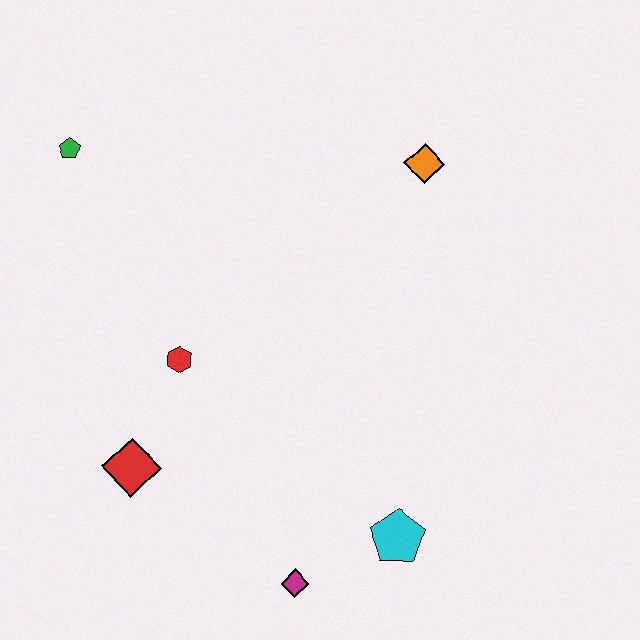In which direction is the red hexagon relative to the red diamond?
The red hexagon is above the red diamond.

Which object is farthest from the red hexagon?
The orange diamond is farthest from the red hexagon.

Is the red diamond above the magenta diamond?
Yes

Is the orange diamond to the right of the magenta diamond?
Yes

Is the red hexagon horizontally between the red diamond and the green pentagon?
No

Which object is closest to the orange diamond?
The red hexagon is closest to the orange diamond.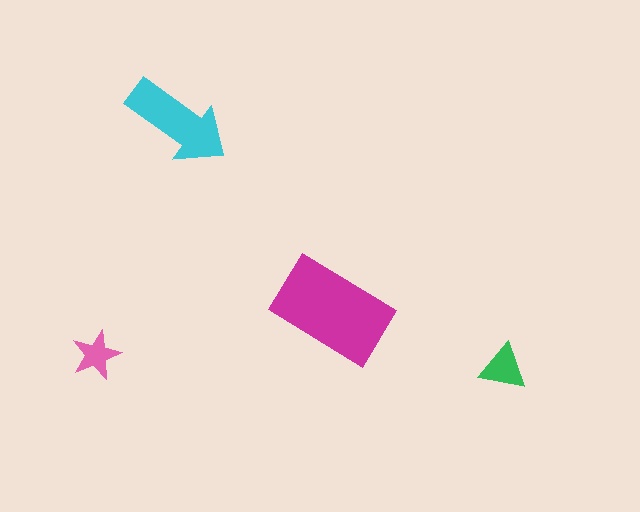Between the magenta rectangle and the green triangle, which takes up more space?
The magenta rectangle.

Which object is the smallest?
The pink star.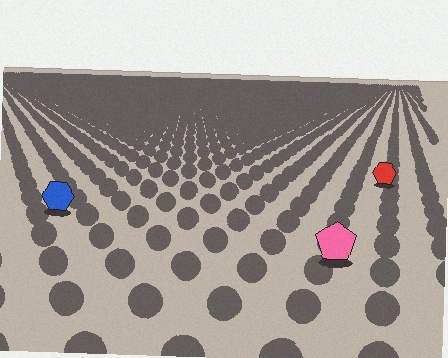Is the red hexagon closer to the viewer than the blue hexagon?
No. The blue hexagon is closer — you can tell from the texture gradient: the ground texture is coarser near it.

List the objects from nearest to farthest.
From nearest to farthest: the pink pentagon, the blue hexagon, the red hexagon.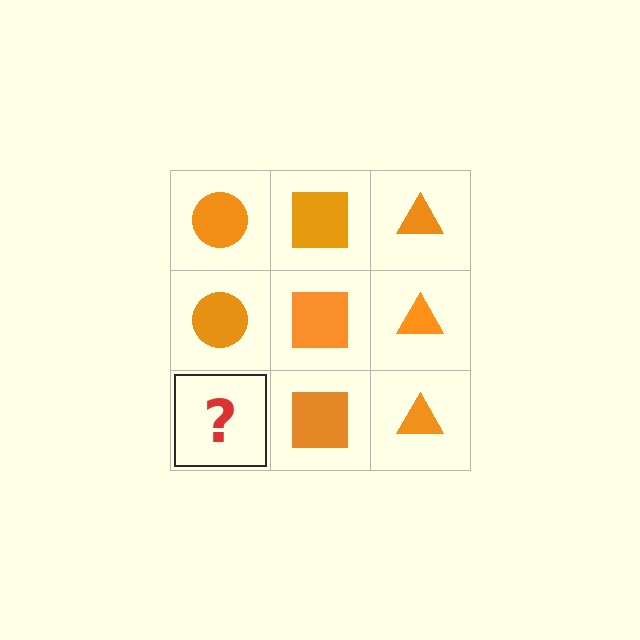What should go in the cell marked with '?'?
The missing cell should contain an orange circle.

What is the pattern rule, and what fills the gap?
The rule is that each column has a consistent shape. The gap should be filled with an orange circle.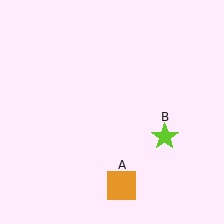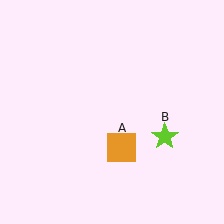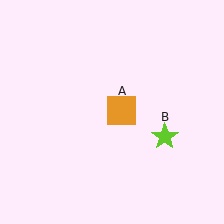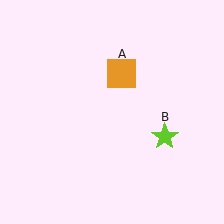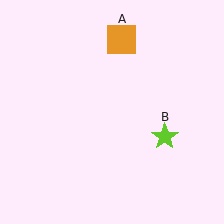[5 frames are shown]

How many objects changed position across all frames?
1 object changed position: orange square (object A).